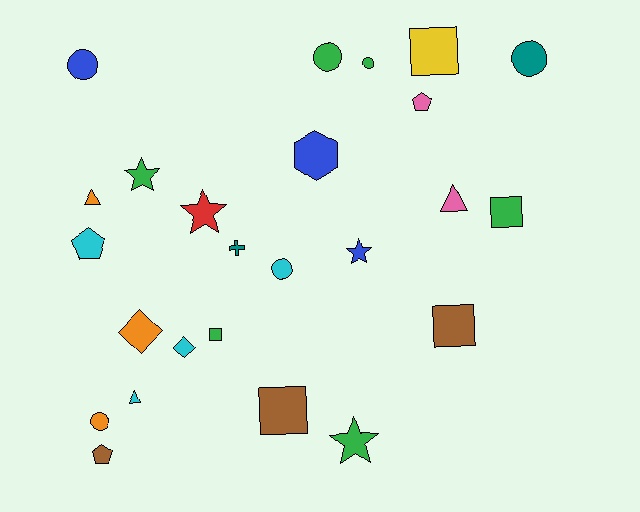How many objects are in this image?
There are 25 objects.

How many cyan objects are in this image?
There are 4 cyan objects.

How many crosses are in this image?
There is 1 cross.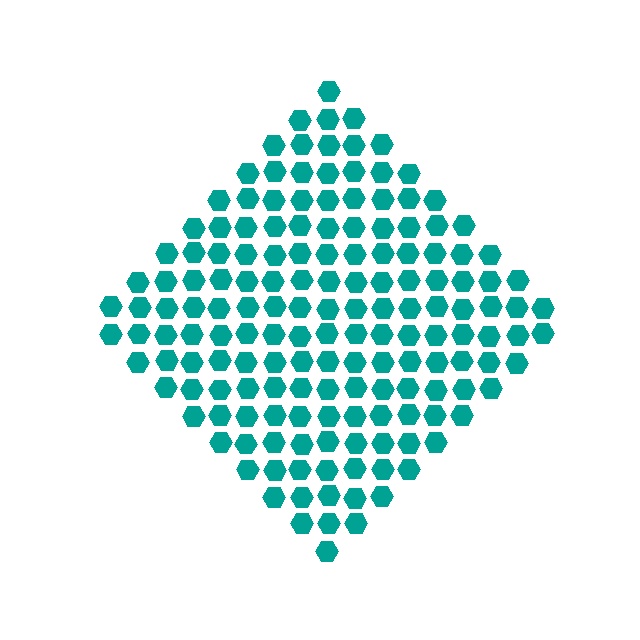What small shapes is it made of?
It is made of small hexagons.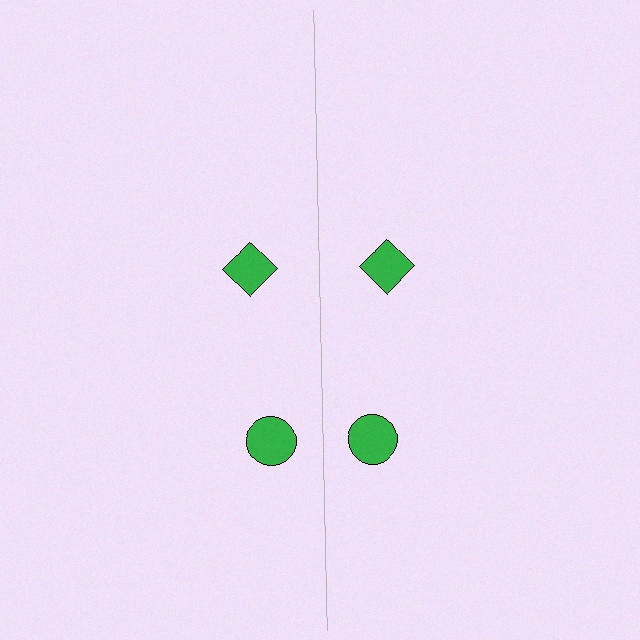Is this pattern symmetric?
Yes, this pattern has bilateral (reflection) symmetry.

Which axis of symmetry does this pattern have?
The pattern has a vertical axis of symmetry running through the center of the image.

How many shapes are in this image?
There are 4 shapes in this image.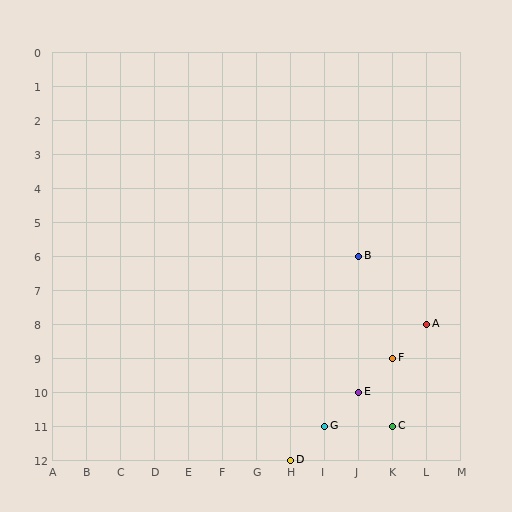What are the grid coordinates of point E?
Point E is at grid coordinates (J, 10).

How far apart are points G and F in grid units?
Points G and F are 2 columns and 2 rows apart (about 2.8 grid units diagonally).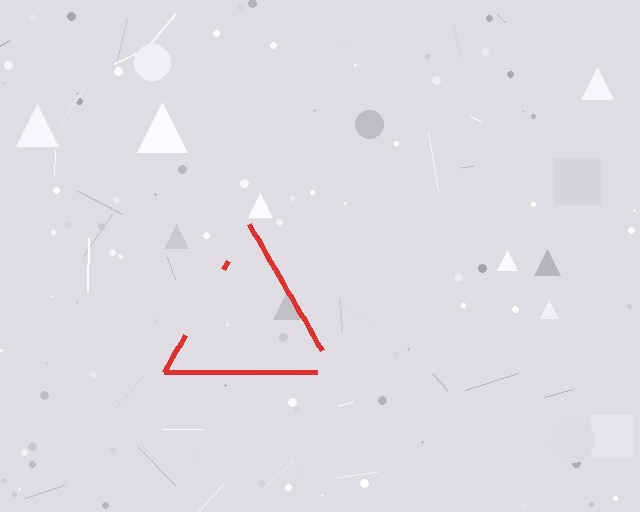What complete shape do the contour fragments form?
The contour fragments form a triangle.